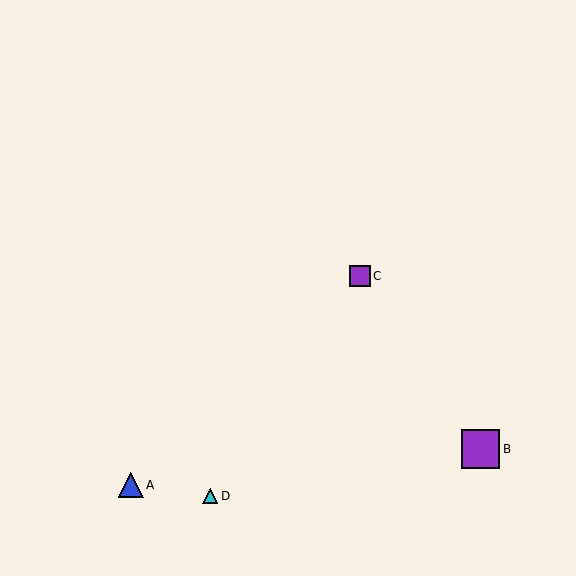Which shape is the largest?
The purple square (labeled B) is the largest.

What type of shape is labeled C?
Shape C is a purple square.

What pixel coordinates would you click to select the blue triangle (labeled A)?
Click at (131, 485) to select the blue triangle A.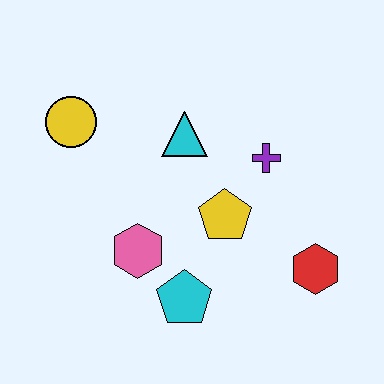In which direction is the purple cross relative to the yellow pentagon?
The purple cross is above the yellow pentagon.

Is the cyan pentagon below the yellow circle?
Yes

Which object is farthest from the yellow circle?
The red hexagon is farthest from the yellow circle.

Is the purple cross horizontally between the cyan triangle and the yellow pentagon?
No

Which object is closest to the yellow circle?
The cyan triangle is closest to the yellow circle.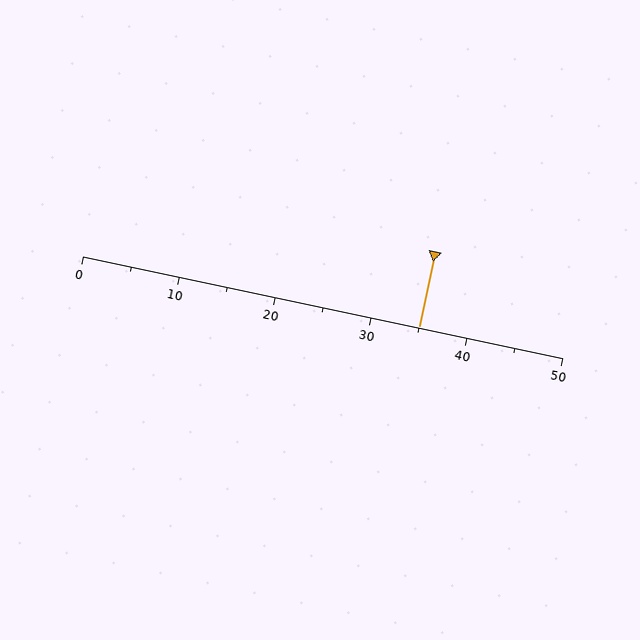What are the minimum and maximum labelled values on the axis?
The axis runs from 0 to 50.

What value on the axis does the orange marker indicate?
The marker indicates approximately 35.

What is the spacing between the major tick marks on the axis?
The major ticks are spaced 10 apart.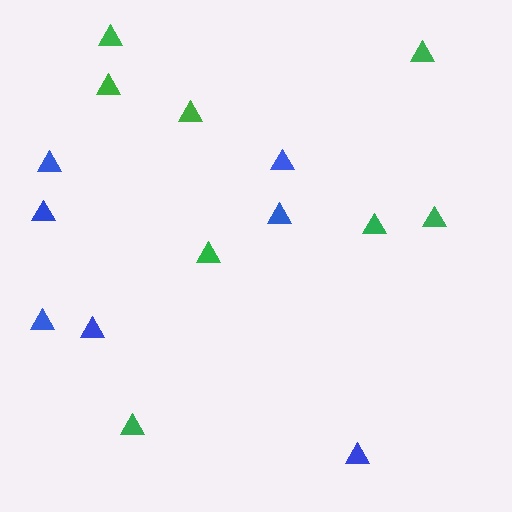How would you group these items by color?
There are 2 groups: one group of blue triangles (7) and one group of green triangles (8).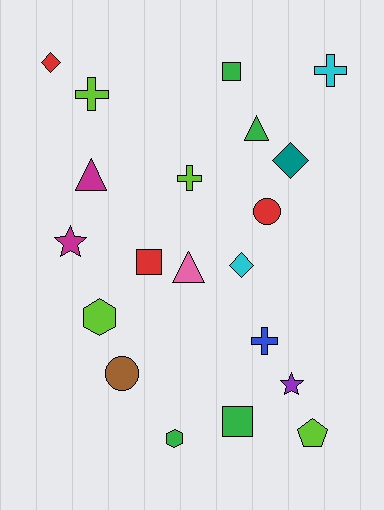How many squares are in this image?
There are 3 squares.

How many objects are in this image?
There are 20 objects.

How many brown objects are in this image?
There is 1 brown object.